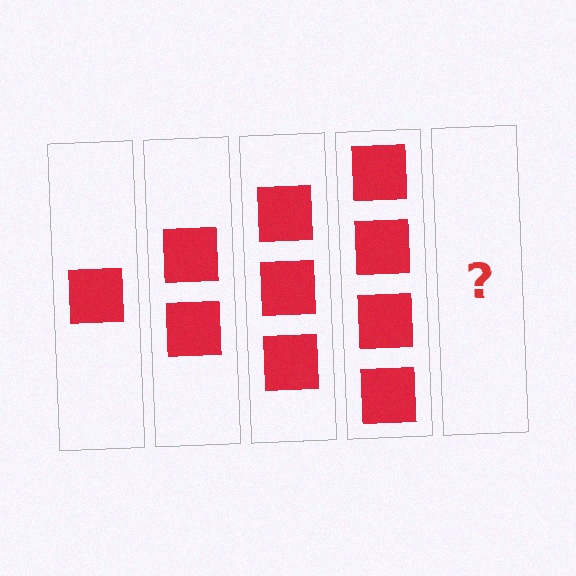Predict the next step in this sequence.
The next step is 5 squares.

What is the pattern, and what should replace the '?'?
The pattern is that each step adds one more square. The '?' should be 5 squares.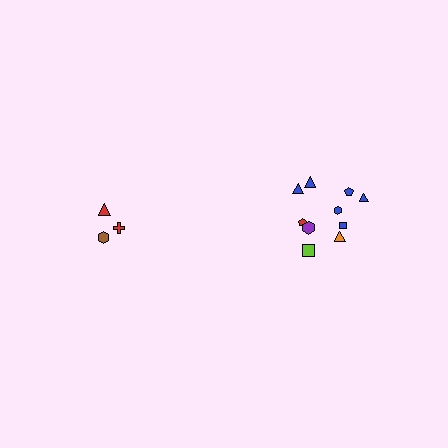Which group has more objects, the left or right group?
The right group.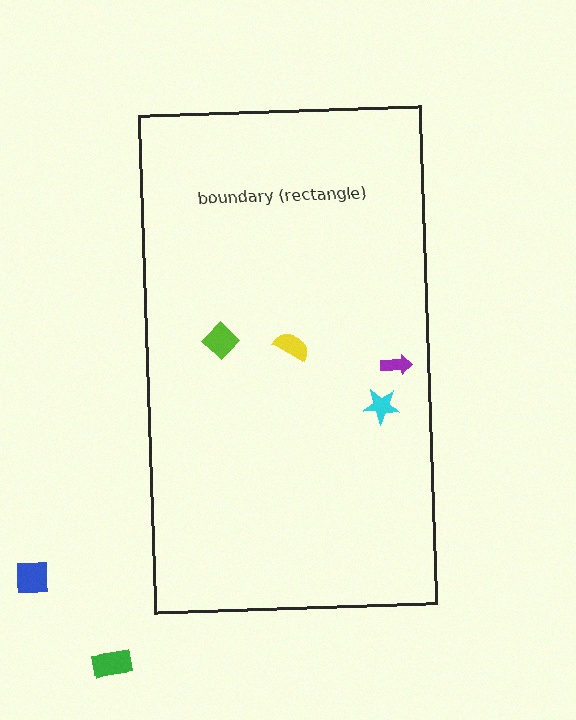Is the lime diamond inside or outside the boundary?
Inside.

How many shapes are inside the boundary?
4 inside, 2 outside.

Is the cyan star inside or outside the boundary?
Inside.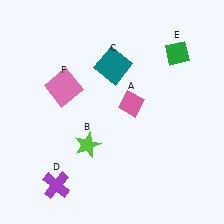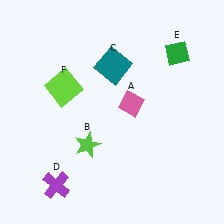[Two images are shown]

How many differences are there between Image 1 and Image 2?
There is 1 difference between the two images.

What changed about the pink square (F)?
In Image 1, F is pink. In Image 2, it changed to lime.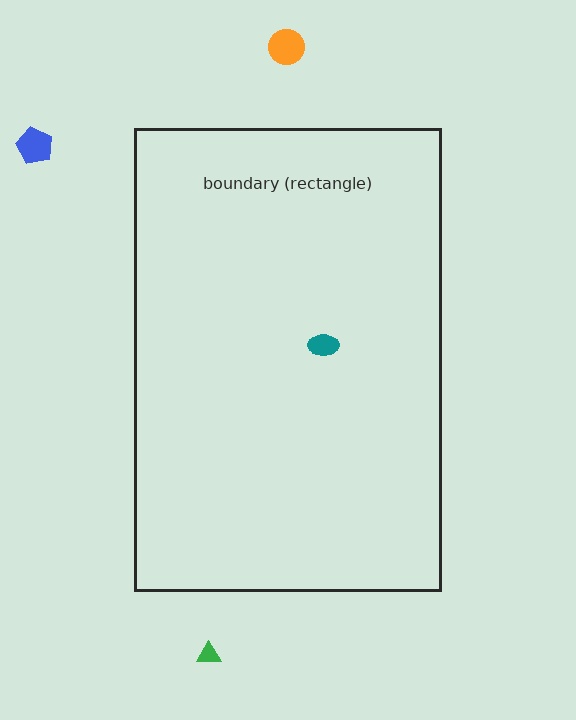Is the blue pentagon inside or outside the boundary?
Outside.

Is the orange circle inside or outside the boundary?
Outside.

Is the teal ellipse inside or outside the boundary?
Inside.